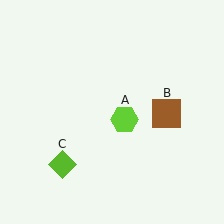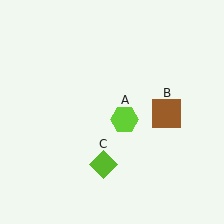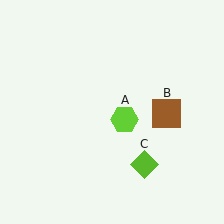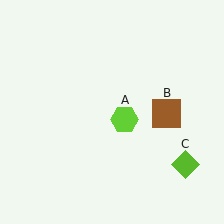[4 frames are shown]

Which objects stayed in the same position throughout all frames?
Lime hexagon (object A) and brown square (object B) remained stationary.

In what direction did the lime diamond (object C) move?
The lime diamond (object C) moved right.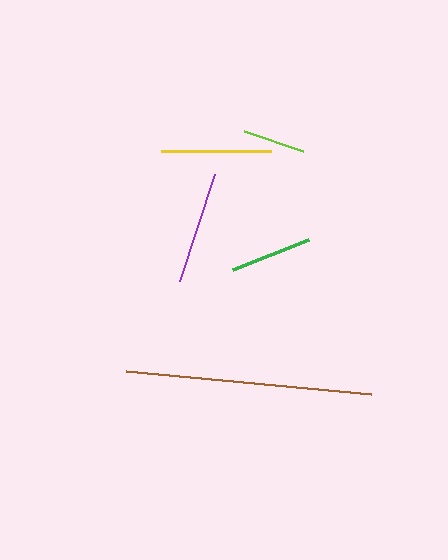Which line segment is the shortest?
The lime line is the shortest at approximately 63 pixels.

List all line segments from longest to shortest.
From longest to shortest: brown, purple, yellow, green, lime.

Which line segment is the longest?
The brown line is the longest at approximately 246 pixels.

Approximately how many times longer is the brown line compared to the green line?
The brown line is approximately 3.0 times the length of the green line.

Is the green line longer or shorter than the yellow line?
The yellow line is longer than the green line.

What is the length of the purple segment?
The purple segment is approximately 113 pixels long.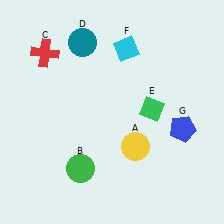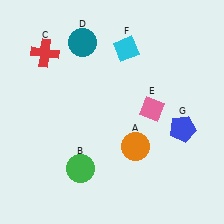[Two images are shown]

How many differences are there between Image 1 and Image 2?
There are 2 differences between the two images.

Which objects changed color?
A changed from yellow to orange. E changed from green to pink.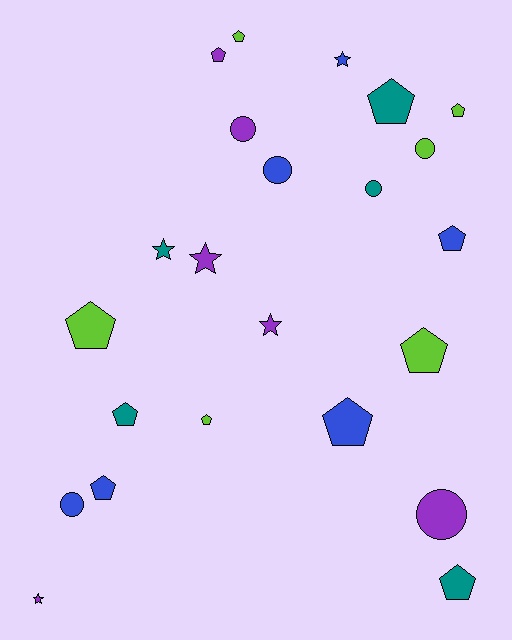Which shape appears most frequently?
Pentagon, with 12 objects.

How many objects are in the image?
There are 23 objects.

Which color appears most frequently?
Lime, with 6 objects.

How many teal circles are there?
There is 1 teal circle.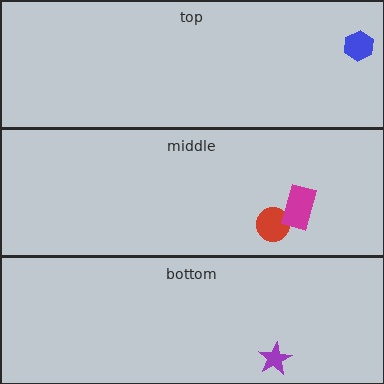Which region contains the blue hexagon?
The top region.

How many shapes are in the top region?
1.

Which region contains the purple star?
The bottom region.